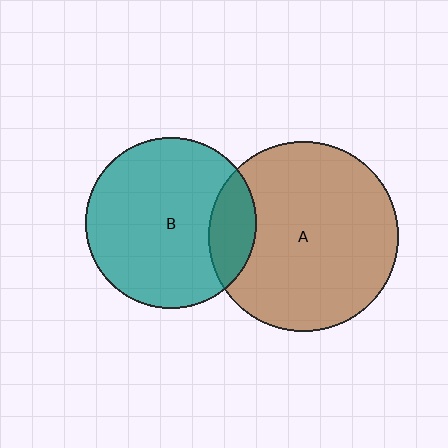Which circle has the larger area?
Circle A (brown).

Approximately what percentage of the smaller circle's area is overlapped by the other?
Approximately 15%.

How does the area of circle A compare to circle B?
Approximately 1.2 times.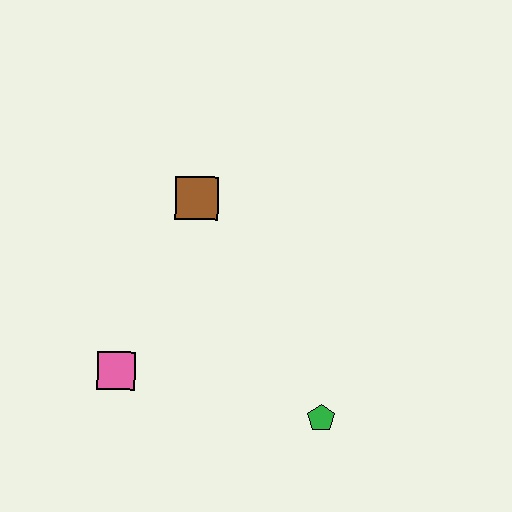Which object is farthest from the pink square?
The green pentagon is farthest from the pink square.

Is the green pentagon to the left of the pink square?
No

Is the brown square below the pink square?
No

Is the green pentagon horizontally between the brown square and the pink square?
No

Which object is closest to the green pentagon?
The pink square is closest to the green pentagon.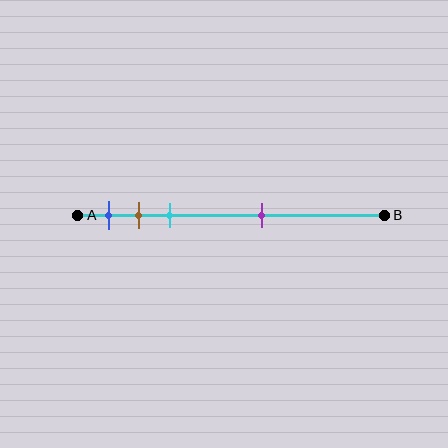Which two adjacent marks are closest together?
The brown and cyan marks are the closest adjacent pair.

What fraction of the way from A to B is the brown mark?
The brown mark is approximately 20% (0.2) of the way from A to B.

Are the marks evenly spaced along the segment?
No, the marks are not evenly spaced.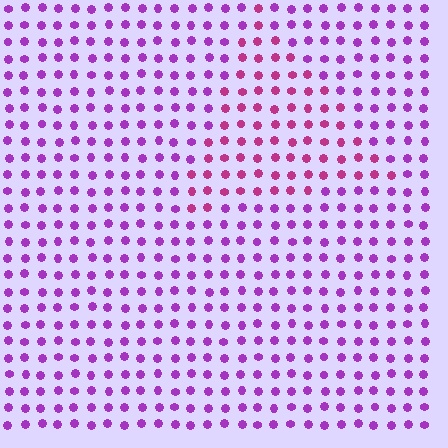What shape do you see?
I see a triangle.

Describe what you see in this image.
The image is filled with small purple elements in a uniform arrangement. A triangle-shaped region is visible where the elements are tinted to a slightly different hue, forming a subtle color boundary.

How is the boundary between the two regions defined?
The boundary is defined purely by a slight shift in hue (about 35 degrees). Spacing, size, and orientation are identical on both sides.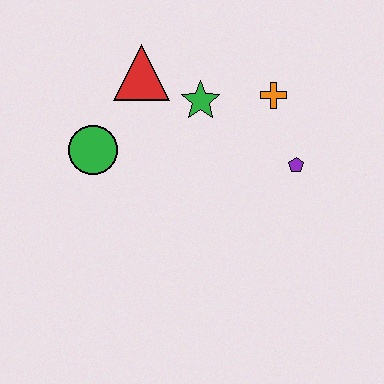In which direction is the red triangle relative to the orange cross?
The red triangle is to the left of the orange cross.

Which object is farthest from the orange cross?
The green circle is farthest from the orange cross.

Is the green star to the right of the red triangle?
Yes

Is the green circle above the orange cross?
No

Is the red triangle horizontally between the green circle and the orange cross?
Yes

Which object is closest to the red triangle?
The green star is closest to the red triangle.